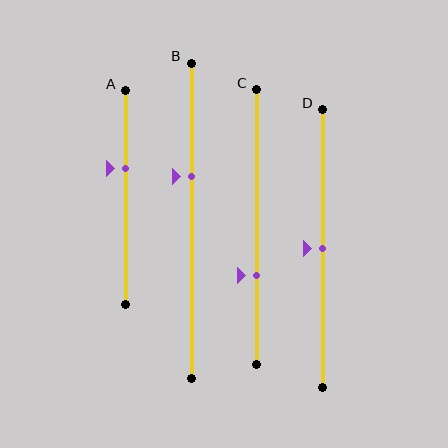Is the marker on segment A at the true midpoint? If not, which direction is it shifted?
No, the marker on segment A is shifted upward by about 14% of the segment length.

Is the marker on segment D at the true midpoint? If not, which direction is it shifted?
Yes, the marker on segment D is at the true midpoint.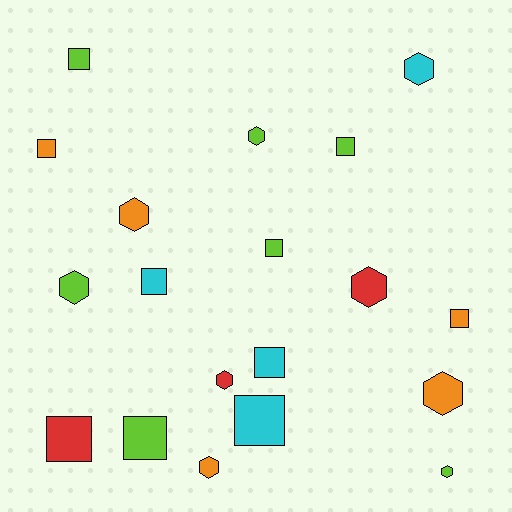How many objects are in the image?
There are 19 objects.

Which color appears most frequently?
Lime, with 7 objects.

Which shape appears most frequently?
Square, with 10 objects.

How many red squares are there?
There is 1 red square.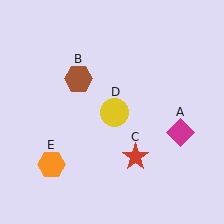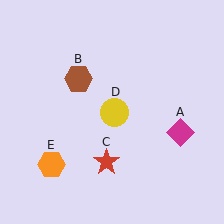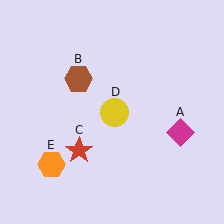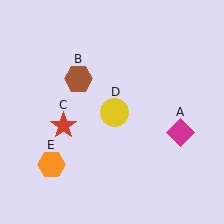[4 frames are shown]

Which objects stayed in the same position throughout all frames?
Magenta diamond (object A) and brown hexagon (object B) and yellow circle (object D) and orange hexagon (object E) remained stationary.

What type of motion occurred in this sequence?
The red star (object C) rotated clockwise around the center of the scene.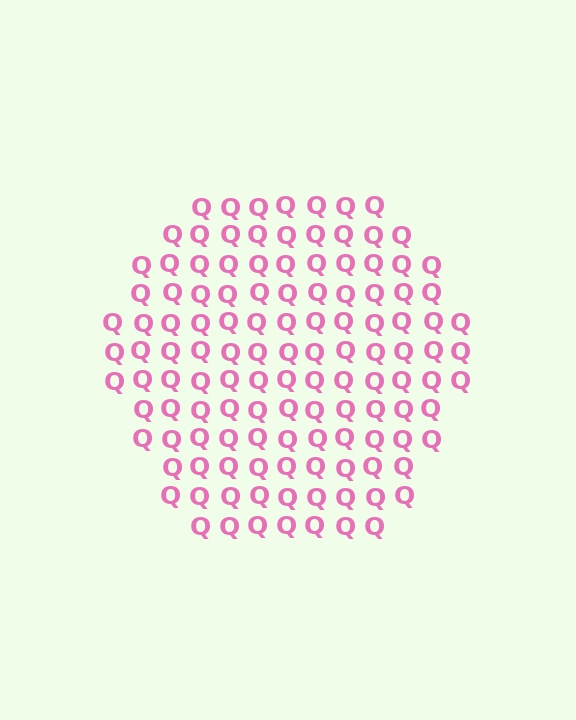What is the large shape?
The large shape is a hexagon.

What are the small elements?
The small elements are letter Q's.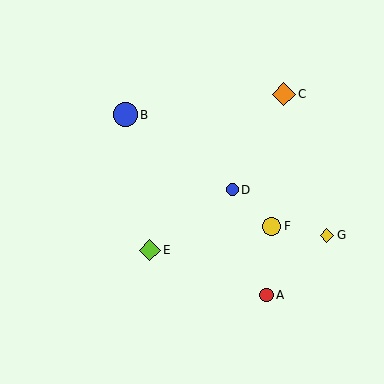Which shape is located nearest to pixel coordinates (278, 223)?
The yellow circle (labeled F) at (271, 226) is nearest to that location.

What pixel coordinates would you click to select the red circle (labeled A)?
Click at (267, 295) to select the red circle A.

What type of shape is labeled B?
Shape B is a blue circle.